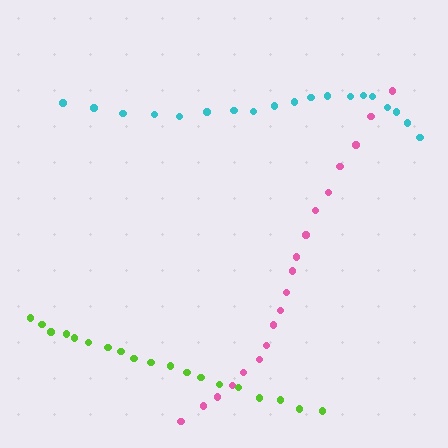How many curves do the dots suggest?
There are 3 distinct paths.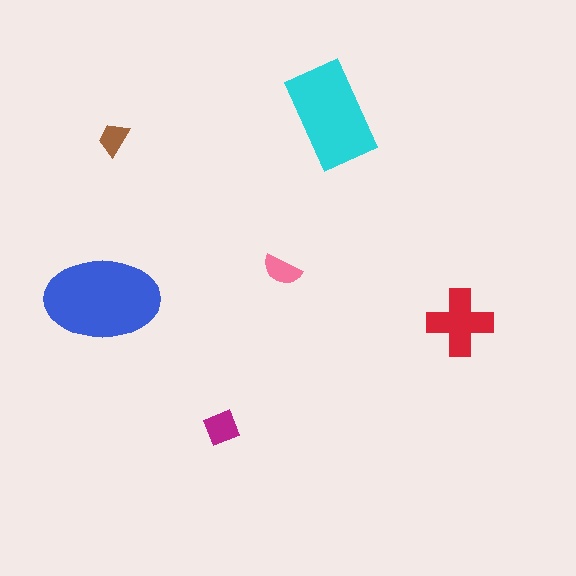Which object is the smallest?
The brown trapezoid.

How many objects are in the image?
There are 6 objects in the image.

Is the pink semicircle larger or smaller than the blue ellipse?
Smaller.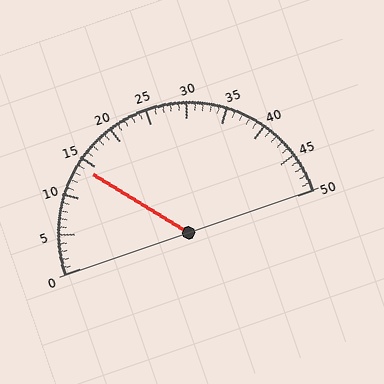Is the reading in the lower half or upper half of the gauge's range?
The reading is in the lower half of the range (0 to 50).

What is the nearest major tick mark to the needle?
The nearest major tick mark is 15.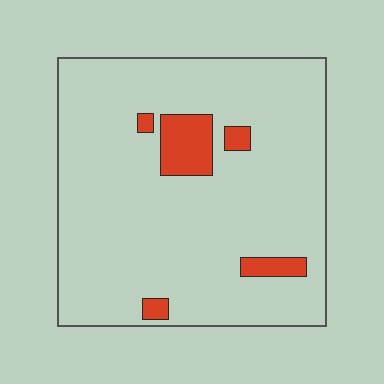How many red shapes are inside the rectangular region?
5.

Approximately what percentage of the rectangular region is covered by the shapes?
Approximately 10%.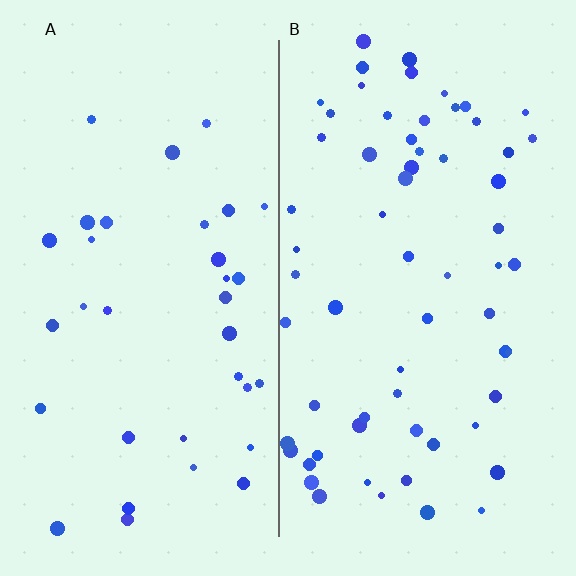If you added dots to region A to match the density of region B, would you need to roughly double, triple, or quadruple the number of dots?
Approximately double.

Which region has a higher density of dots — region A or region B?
B (the right).